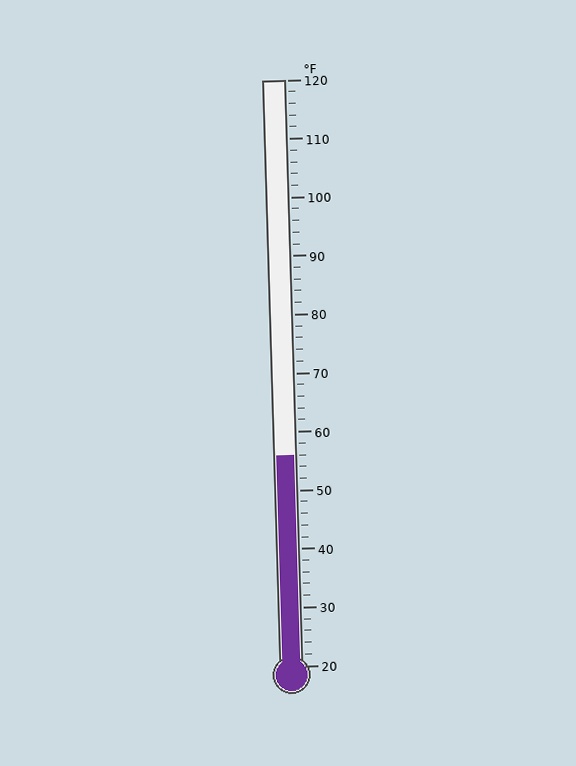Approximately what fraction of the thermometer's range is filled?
The thermometer is filled to approximately 35% of its range.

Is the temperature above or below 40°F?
The temperature is above 40°F.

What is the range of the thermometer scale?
The thermometer scale ranges from 20°F to 120°F.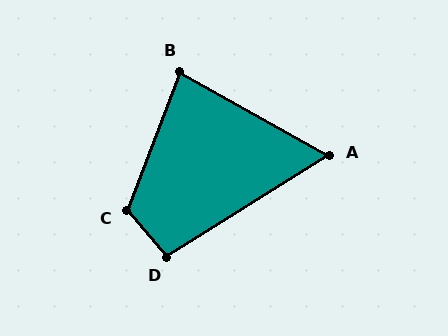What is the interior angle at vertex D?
Approximately 98 degrees (obtuse).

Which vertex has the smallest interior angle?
A, at approximately 61 degrees.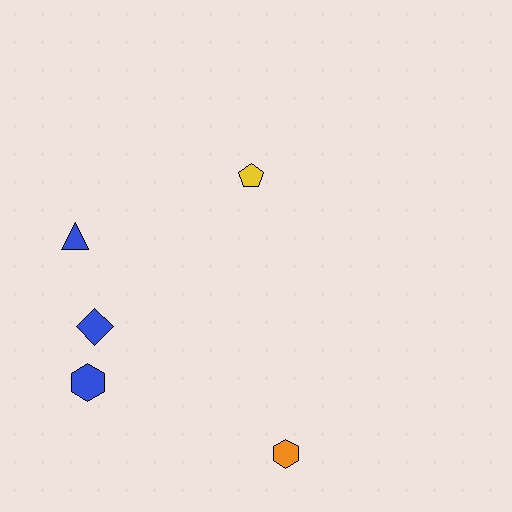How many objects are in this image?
There are 5 objects.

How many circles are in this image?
There are no circles.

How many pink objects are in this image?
There are no pink objects.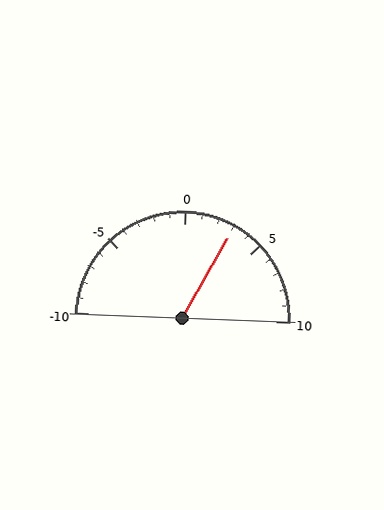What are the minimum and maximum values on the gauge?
The gauge ranges from -10 to 10.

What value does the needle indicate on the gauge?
The needle indicates approximately 3.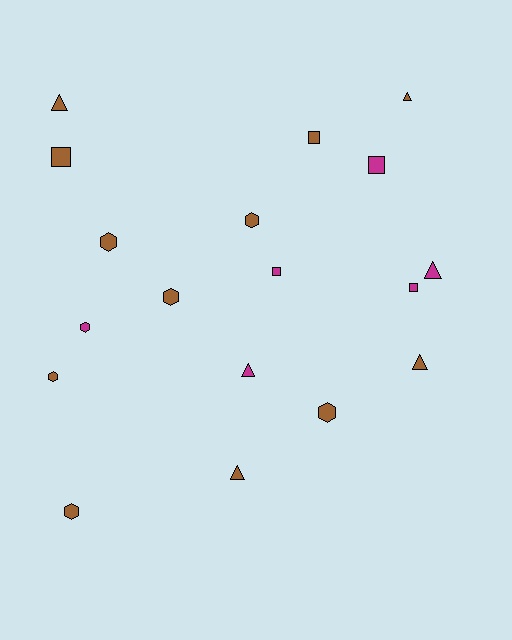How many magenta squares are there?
There are 3 magenta squares.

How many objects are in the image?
There are 18 objects.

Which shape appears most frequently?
Hexagon, with 7 objects.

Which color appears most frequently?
Brown, with 12 objects.